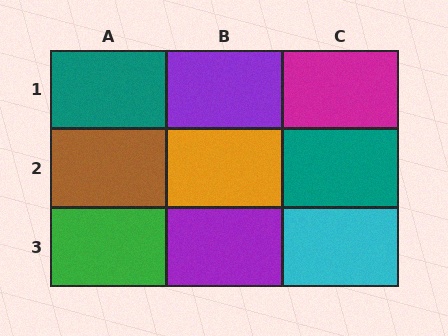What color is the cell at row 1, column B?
Purple.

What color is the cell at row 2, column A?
Brown.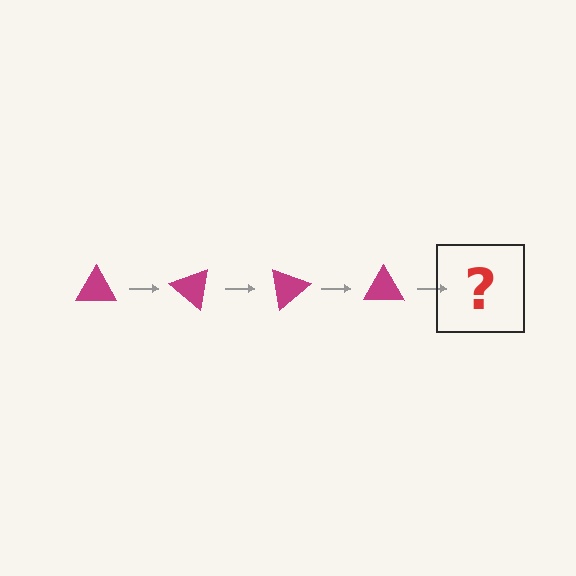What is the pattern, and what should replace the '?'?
The pattern is that the triangle rotates 40 degrees each step. The '?' should be a magenta triangle rotated 160 degrees.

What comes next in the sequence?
The next element should be a magenta triangle rotated 160 degrees.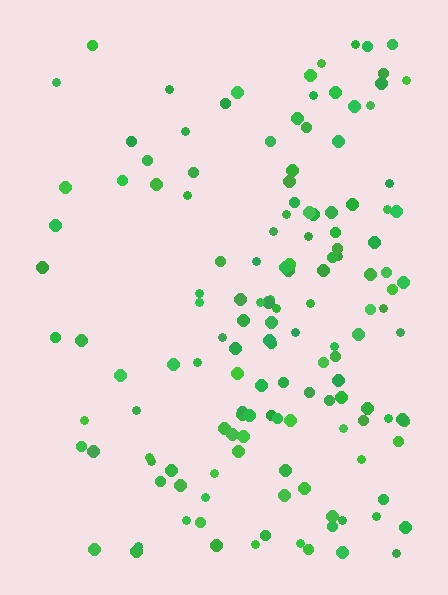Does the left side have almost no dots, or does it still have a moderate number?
Still a moderate number, just noticeably fewer than the right.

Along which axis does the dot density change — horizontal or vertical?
Horizontal.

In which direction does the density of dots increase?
From left to right, with the right side densest.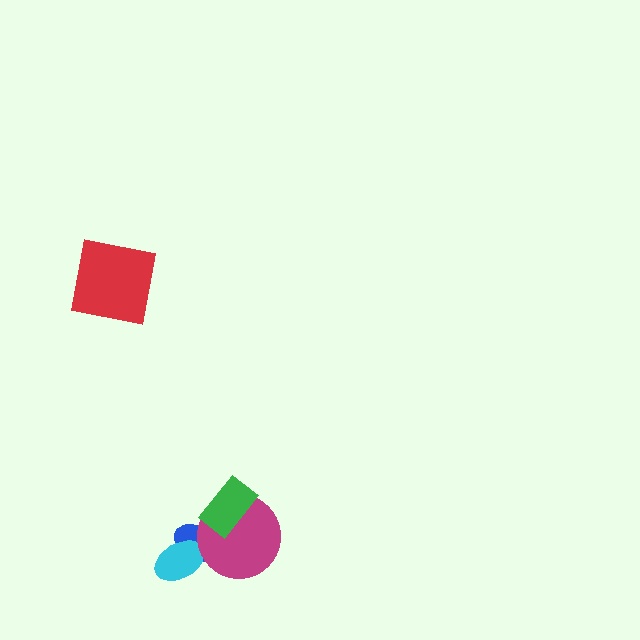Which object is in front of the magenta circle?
The green rectangle is in front of the magenta circle.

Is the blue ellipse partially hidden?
Yes, it is partially covered by another shape.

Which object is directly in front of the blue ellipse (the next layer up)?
The cyan ellipse is directly in front of the blue ellipse.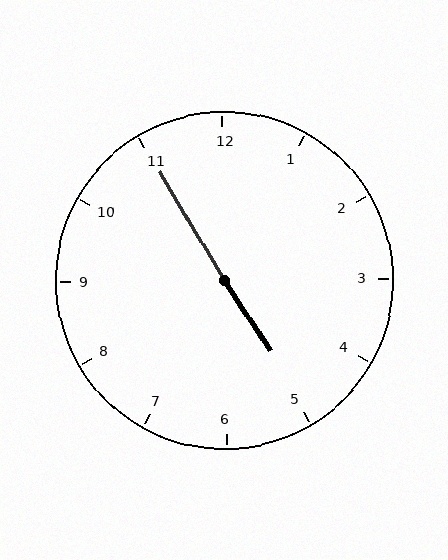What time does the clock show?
4:55.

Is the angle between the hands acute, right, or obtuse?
It is obtuse.